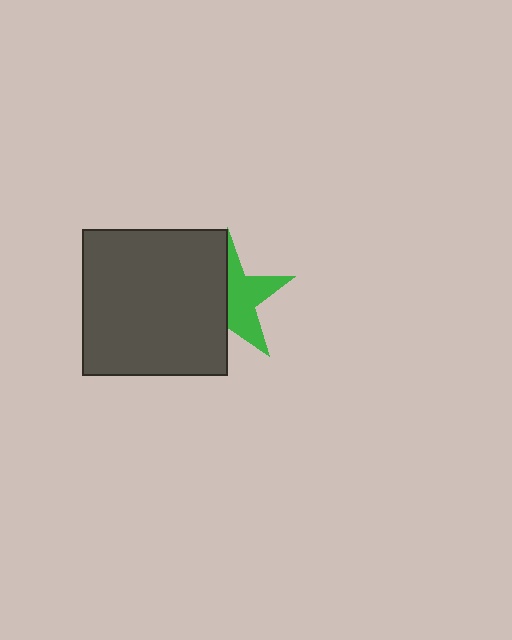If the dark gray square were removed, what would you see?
You would see the complete green star.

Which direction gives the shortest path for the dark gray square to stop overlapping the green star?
Moving left gives the shortest separation.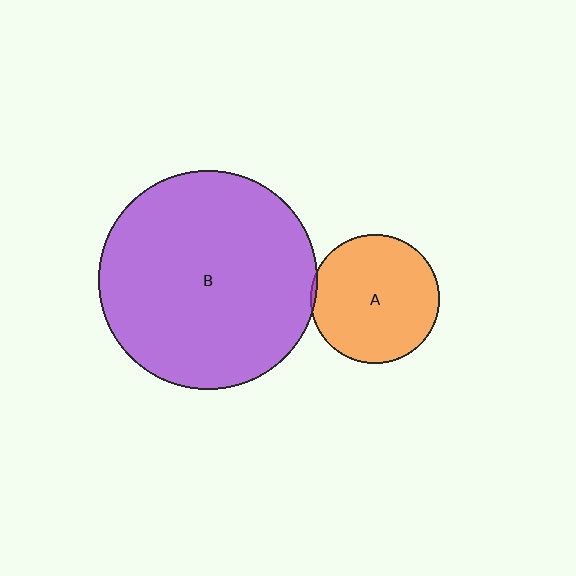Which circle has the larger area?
Circle B (purple).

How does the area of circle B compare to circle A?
Approximately 2.9 times.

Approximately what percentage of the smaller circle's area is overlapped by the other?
Approximately 5%.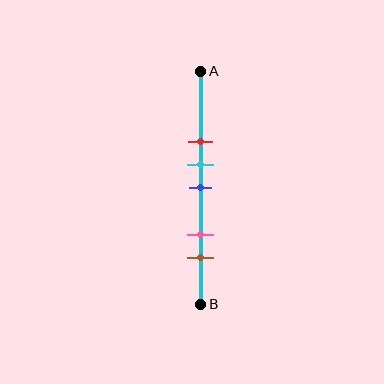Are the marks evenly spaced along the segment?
No, the marks are not evenly spaced.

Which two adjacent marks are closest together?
The cyan and blue marks are the closest adjacent pair.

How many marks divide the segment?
There are 5 marks dividing the segment.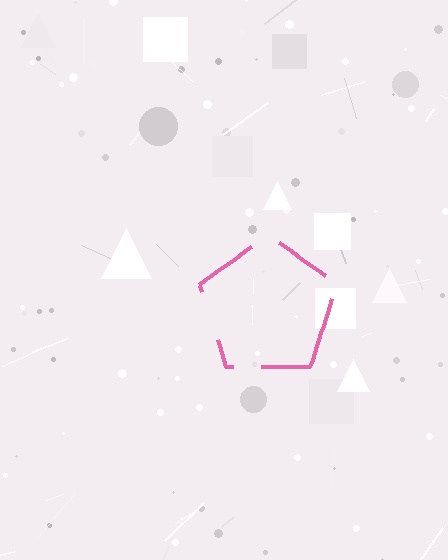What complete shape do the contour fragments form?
The contour fragments form a pentagon.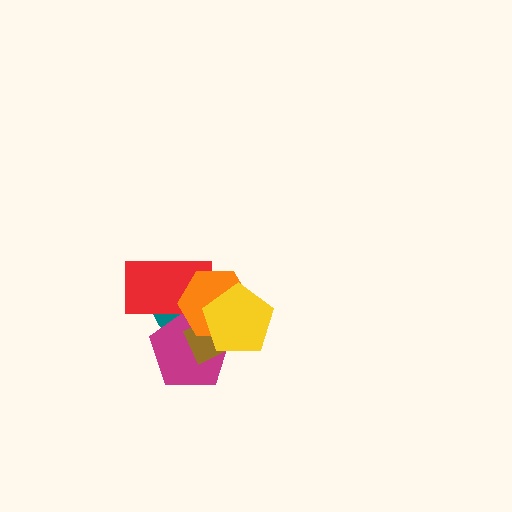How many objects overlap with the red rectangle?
3 objects overlap with the red rectangle.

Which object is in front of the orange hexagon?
The yellow pentagon is in front of the orange hexagon.